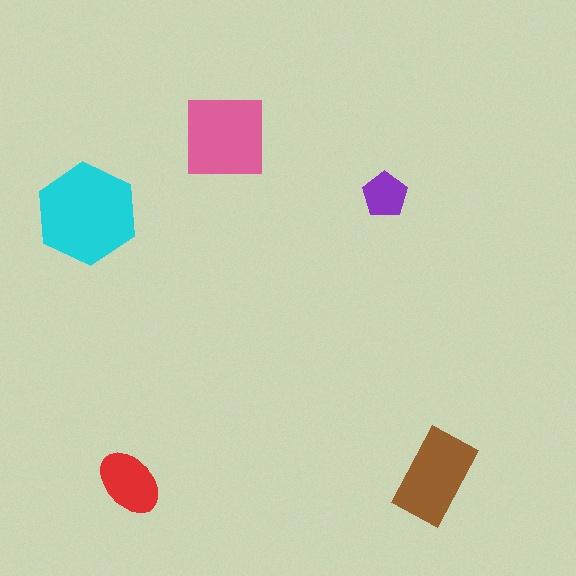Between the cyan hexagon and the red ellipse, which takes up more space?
The cyan hexagon.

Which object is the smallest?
The purple pentagon.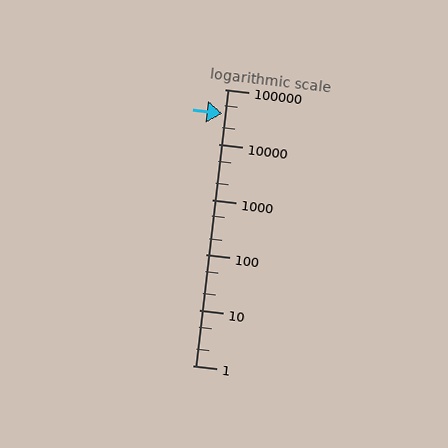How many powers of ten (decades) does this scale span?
The scale spans 5 decades, from 1 to 100000.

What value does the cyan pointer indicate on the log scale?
The pointer indicates approximately 36000.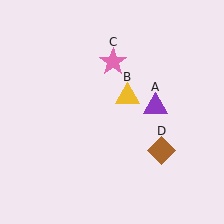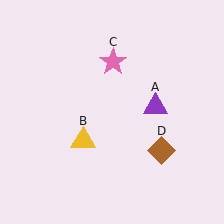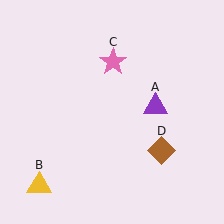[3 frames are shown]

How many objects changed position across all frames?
1 object changed position: yellow triangle (object B).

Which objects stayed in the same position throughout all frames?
Purple triangle (object A) and pink star (object C) and brown diamond (object D) remained stationary.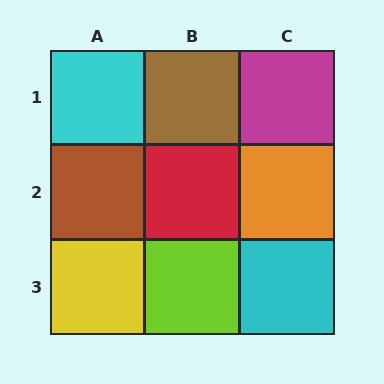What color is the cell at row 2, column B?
Red.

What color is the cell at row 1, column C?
Magenta.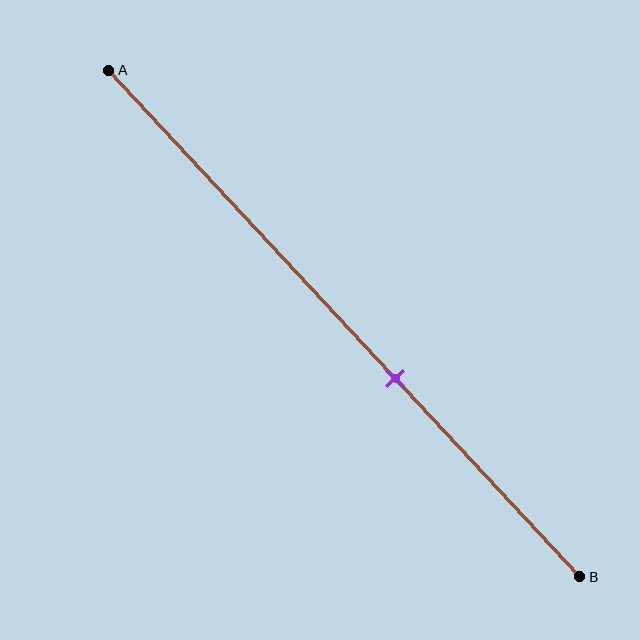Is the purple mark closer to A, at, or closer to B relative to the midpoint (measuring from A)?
The purple mark is closer to point B than the midpoint of segment AB.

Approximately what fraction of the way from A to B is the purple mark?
The purple mark is approximately 60% of the way from A to B.